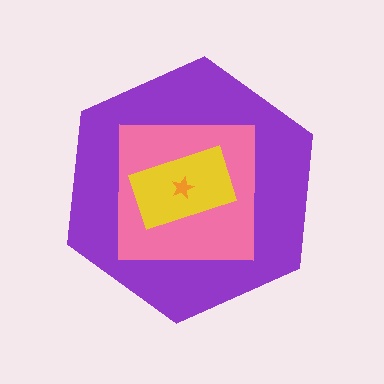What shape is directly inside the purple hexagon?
The pink square.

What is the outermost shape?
The purple hexagon.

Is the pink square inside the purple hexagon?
Yes.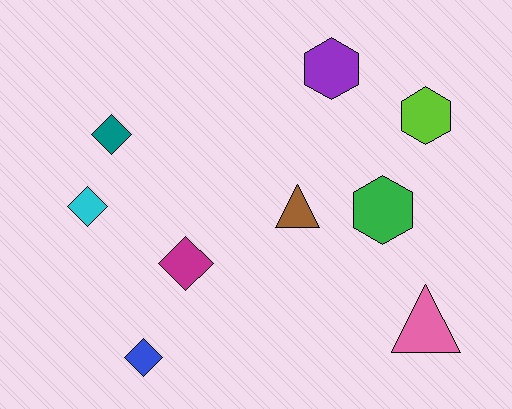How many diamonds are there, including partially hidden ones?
There are 4 diamonds.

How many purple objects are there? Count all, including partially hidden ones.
There is 1 purple object.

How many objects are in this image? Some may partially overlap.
There are 9 objects.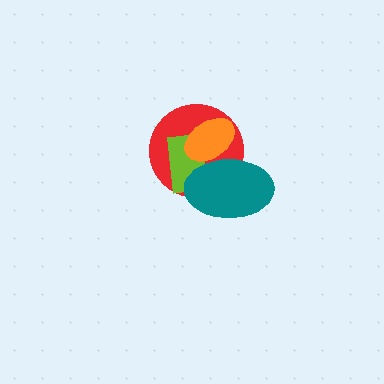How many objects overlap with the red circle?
3 objects overlap with the red circle.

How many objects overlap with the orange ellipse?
3 objects overlap with the orange ellipse.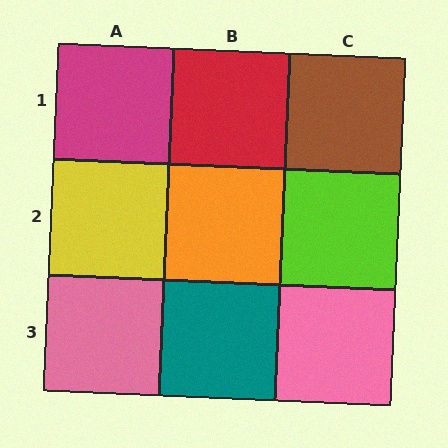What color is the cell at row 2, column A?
Yellow.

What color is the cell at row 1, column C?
Brown.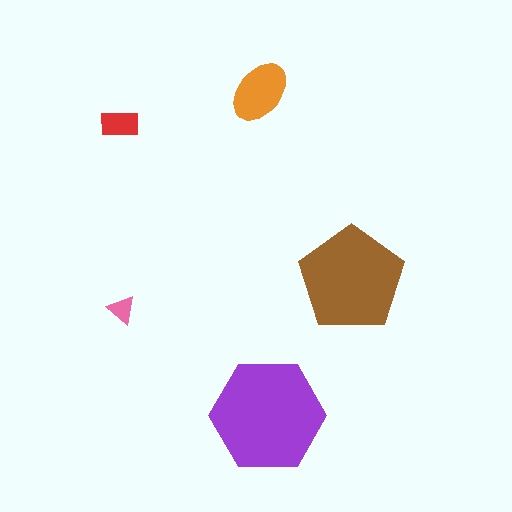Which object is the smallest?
The pink triangle.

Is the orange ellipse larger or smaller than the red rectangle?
Larger.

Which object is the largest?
The purple hexagon.